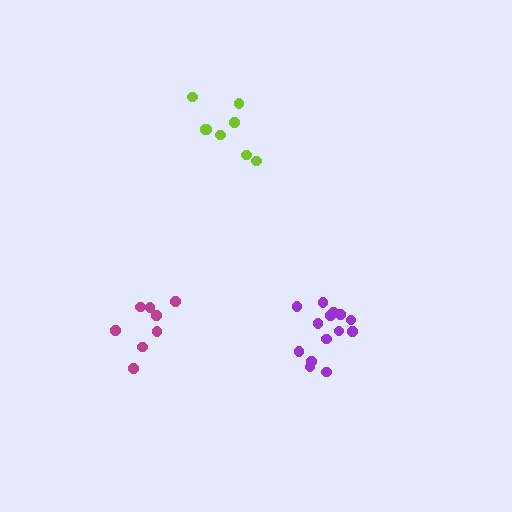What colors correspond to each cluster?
The clusters are colored: magenta, lime, purple.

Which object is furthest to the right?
The purple cluster is rightmost.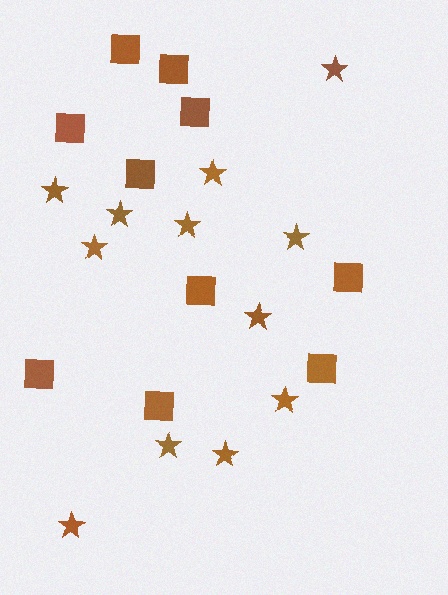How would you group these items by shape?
There are 2 groups: one group of squares (10) and one group of stars (12).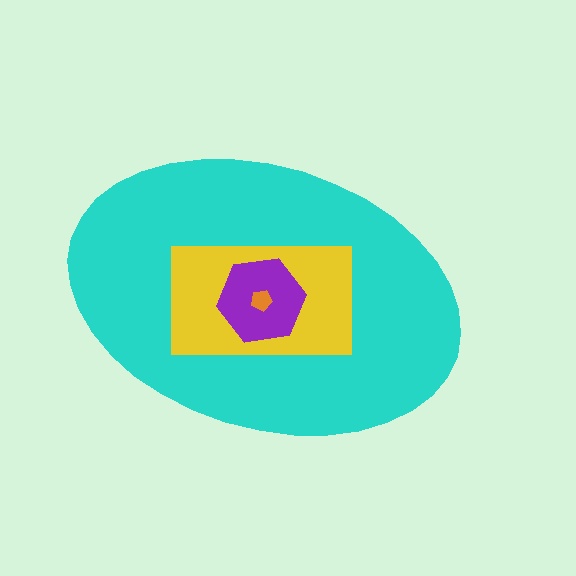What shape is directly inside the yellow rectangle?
The purple hexagon.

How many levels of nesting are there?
4.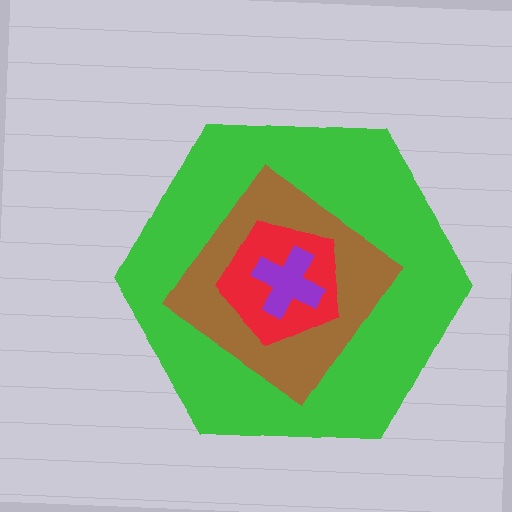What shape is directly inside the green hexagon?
The brown diamond.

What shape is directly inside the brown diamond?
The red pentagon.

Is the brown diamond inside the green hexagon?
Yes.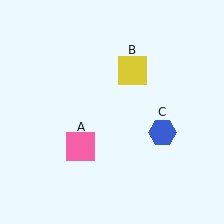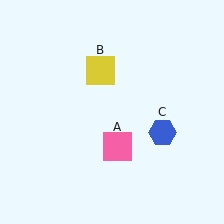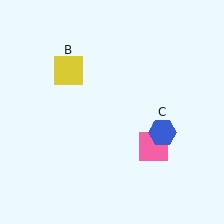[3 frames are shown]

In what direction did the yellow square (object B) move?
The yellow square (object B) moved left.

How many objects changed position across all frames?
2 objects changed position: pink square (object A), yellow square (object B).